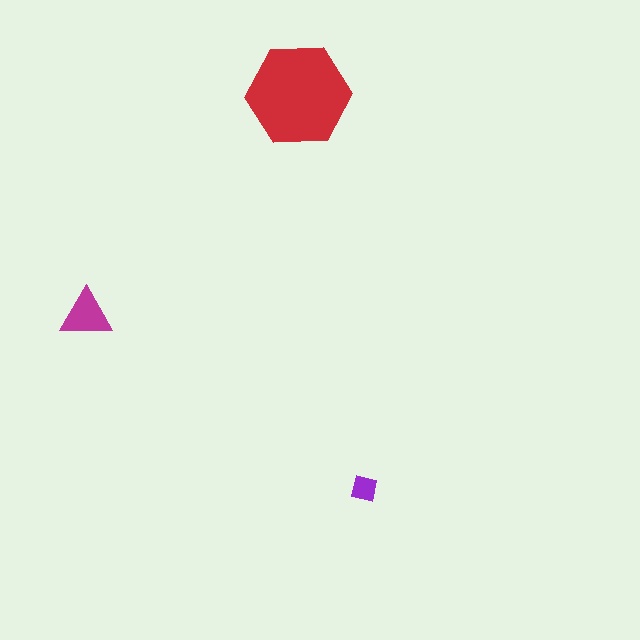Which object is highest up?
The red hexagon is topmost.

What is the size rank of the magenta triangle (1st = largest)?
2nd.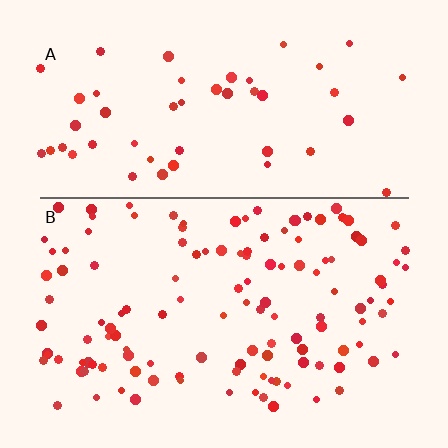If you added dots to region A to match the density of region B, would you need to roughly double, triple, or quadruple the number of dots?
Approximately double.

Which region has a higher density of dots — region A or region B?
B (the bottom).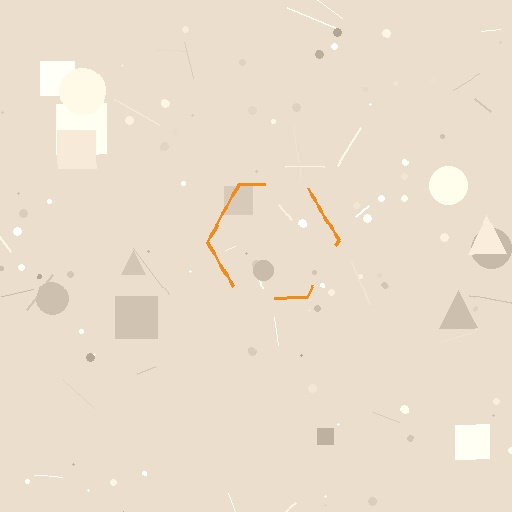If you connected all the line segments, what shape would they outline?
They would outline a hexagon.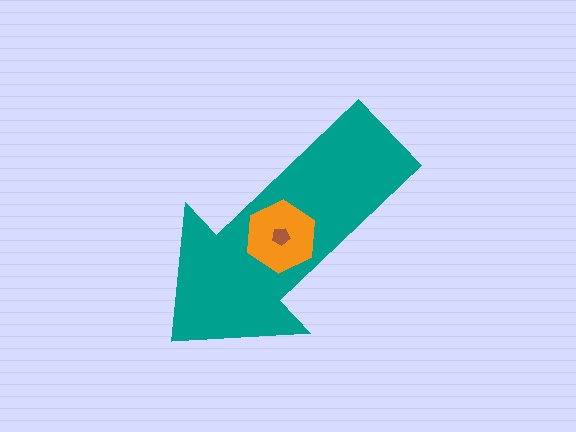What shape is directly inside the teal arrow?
The orange hexagon.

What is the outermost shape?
The teal arrow.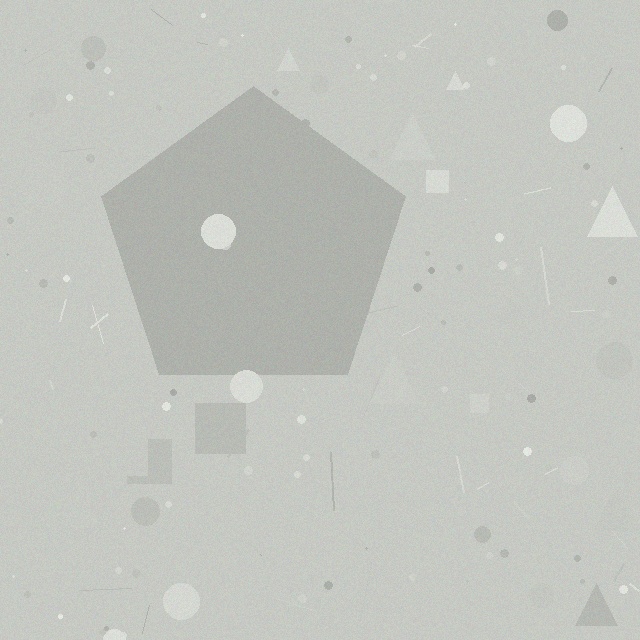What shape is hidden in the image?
A pentagon is hidden in the image.